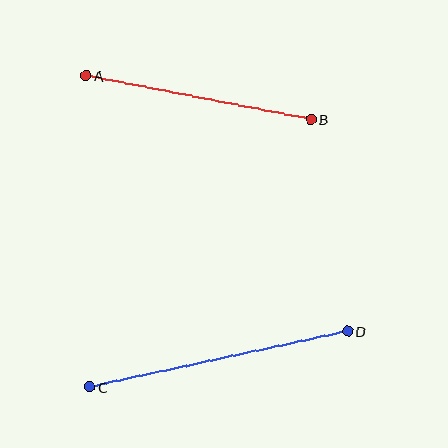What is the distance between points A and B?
The distance is approximately 229 pixels.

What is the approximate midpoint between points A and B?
The midpoint is at approximately (199, 98) pixels.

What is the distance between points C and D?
The distance is approximately 264 pixels.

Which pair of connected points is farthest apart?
Points C and D are farthest apart.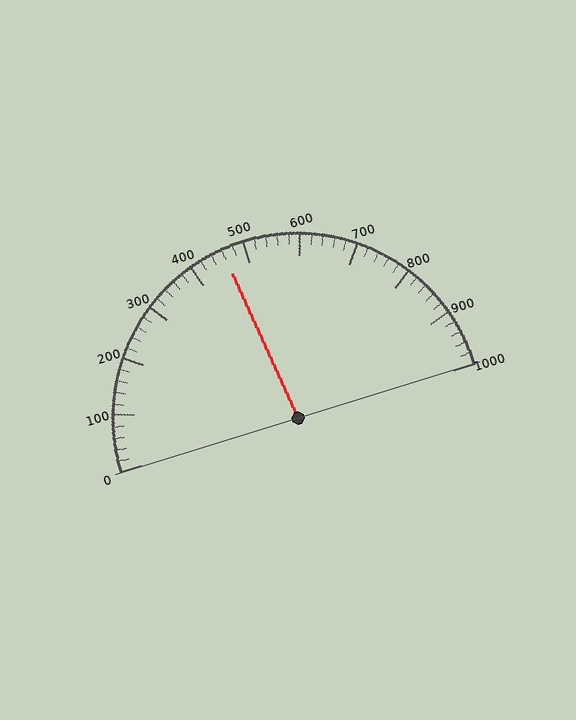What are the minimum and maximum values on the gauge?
The gauge ranges from 0 to 1000.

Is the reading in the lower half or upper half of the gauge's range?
The reading is in the lower half of the range (0 to 1000).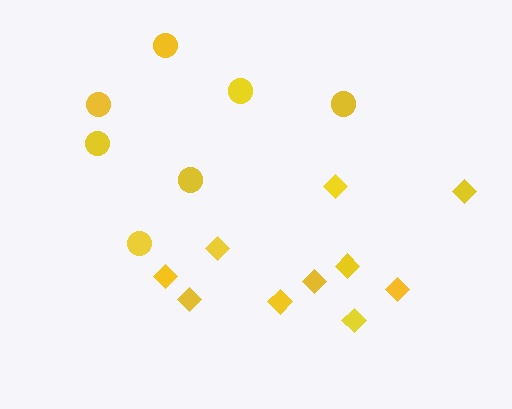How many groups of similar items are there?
There are 2 groups: one group of circles (7) and one group of diamonds (10).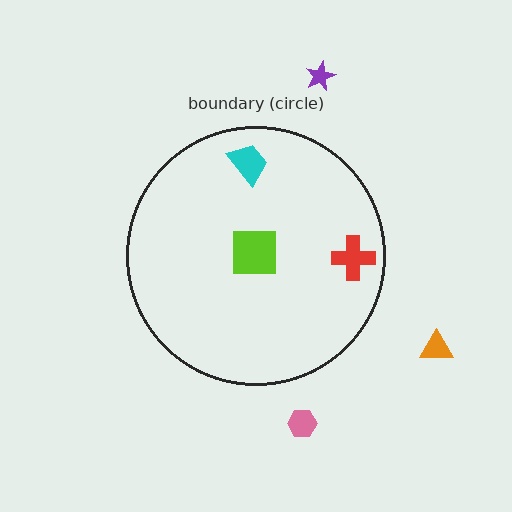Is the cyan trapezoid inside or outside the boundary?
Inside.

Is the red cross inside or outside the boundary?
Inside.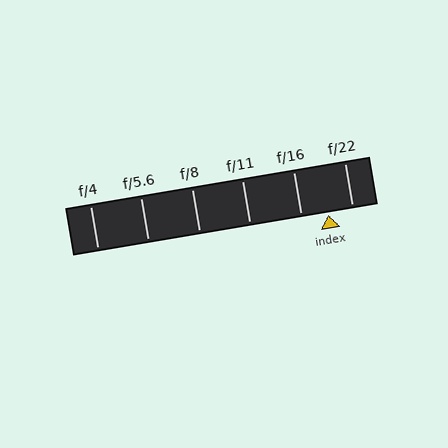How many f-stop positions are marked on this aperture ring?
There are 6 f-stop positions marked.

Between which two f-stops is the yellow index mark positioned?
The index mark is between f/16 and f/22.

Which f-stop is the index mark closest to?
The index mark is closest to f/22.